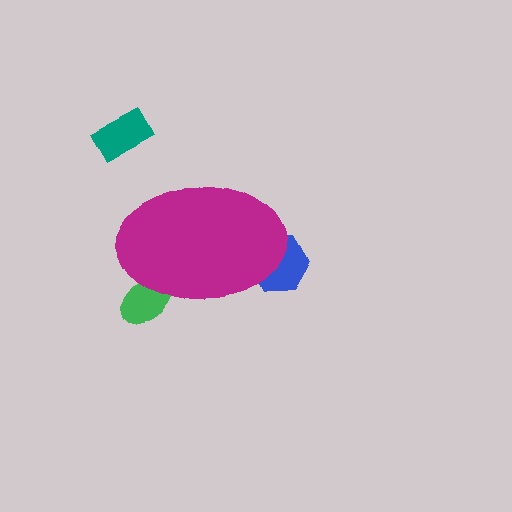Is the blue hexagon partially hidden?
Yes, the blue hexagon is partially hidden behind the magenta ellipse.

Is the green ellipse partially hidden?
Yes, the green ellipse is partially hidden behind the magenta ellipse.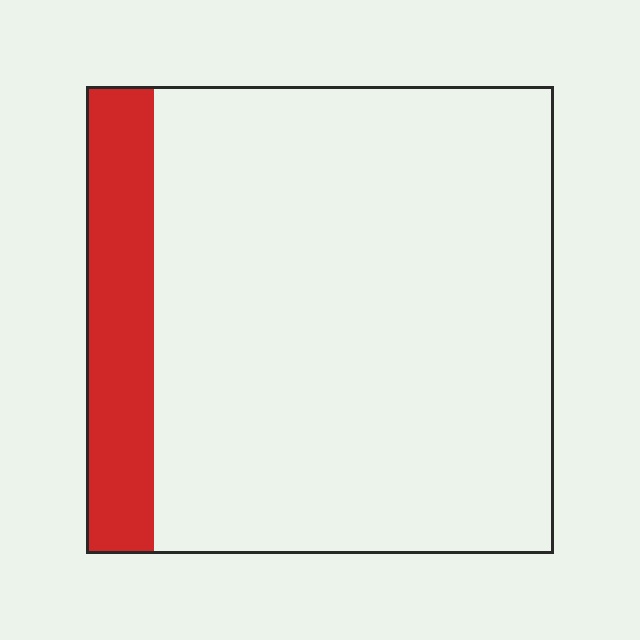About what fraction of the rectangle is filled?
About one eighth (1/8).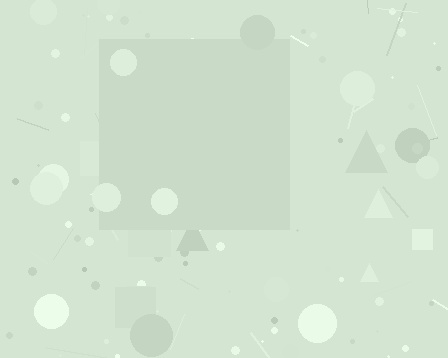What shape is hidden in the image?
A square is hidden in the image.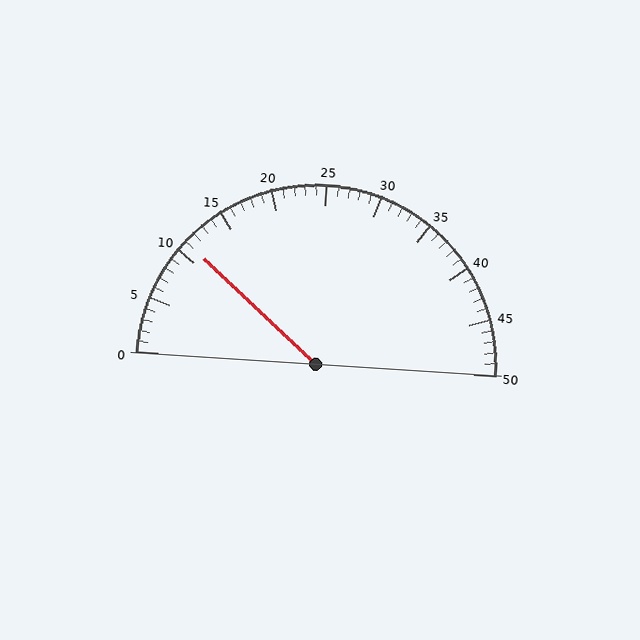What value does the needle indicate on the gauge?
The needle indicates approximately 11.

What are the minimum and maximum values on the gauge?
The gauge ranges from 0 to 50.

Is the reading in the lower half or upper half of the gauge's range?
The reading is in the lower half of the range (0 to 50).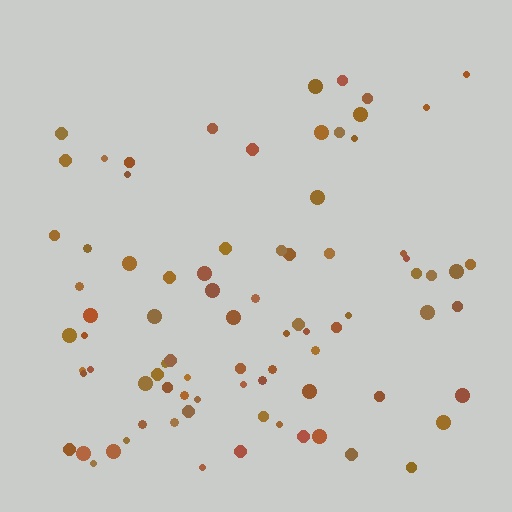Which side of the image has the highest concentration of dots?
The bottom.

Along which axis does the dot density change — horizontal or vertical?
Vertical.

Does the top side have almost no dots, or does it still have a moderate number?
Still a moderate number, just noticeably fewer than the bottom.